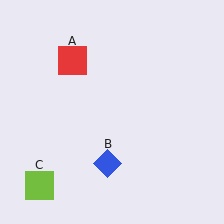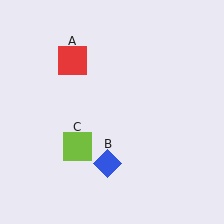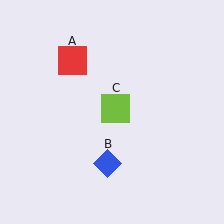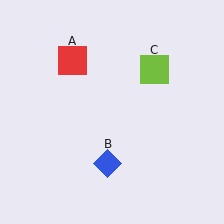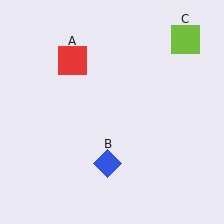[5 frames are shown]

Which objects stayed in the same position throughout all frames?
Red square (object A) and blue diamond (object B) remained stationary.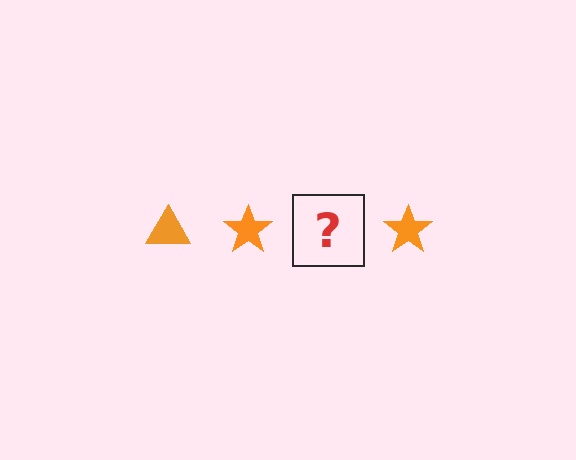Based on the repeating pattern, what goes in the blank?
The blank should be an orange triangle.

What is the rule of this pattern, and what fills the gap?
The rule is that the pattern cycles through triangle, star shapes in orange. The gap should be filled with an orange triangle.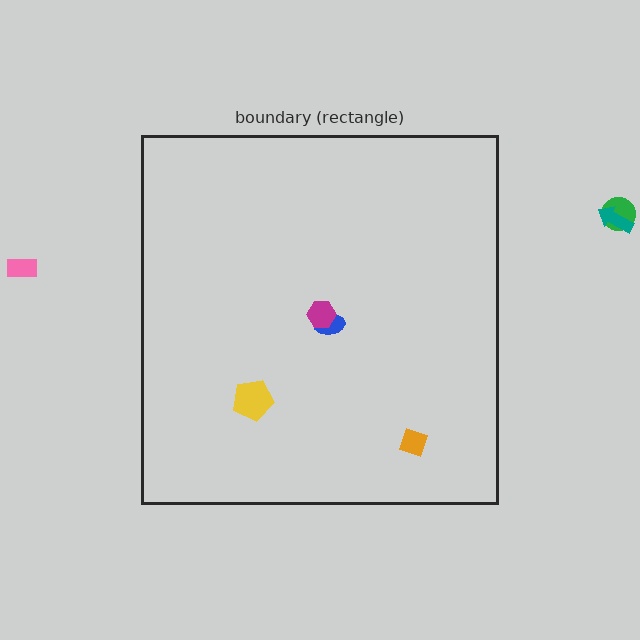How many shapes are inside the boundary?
4 inside, 3 outside.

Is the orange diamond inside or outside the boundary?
Inside.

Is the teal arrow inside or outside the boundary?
Outside.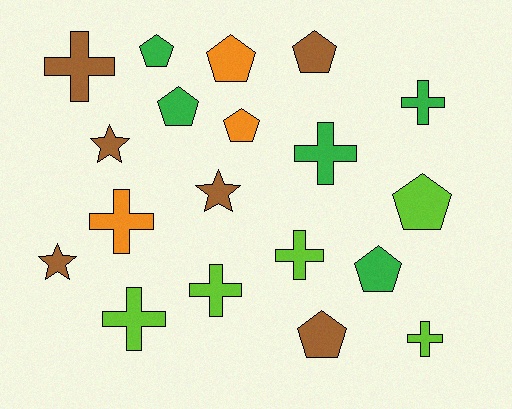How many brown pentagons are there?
There are 2 brown pentagons.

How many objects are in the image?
There are 19 objects.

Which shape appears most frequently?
Pentagon, with 8 objects.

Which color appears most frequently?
Brown, with 6 objects.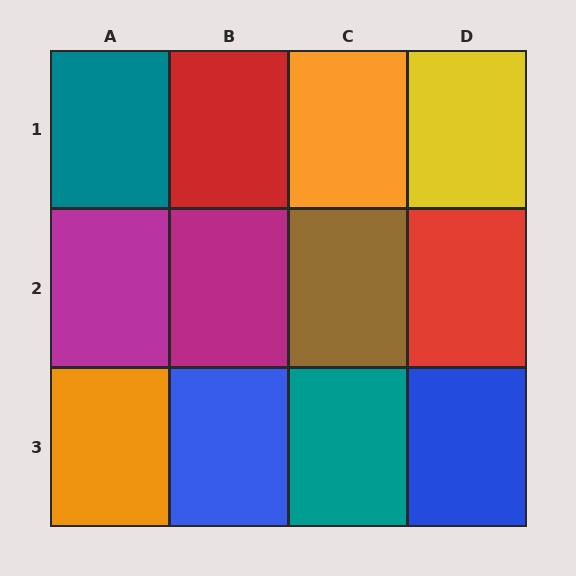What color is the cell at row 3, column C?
Teal.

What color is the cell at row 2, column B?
Magenta.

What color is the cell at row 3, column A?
Orange.